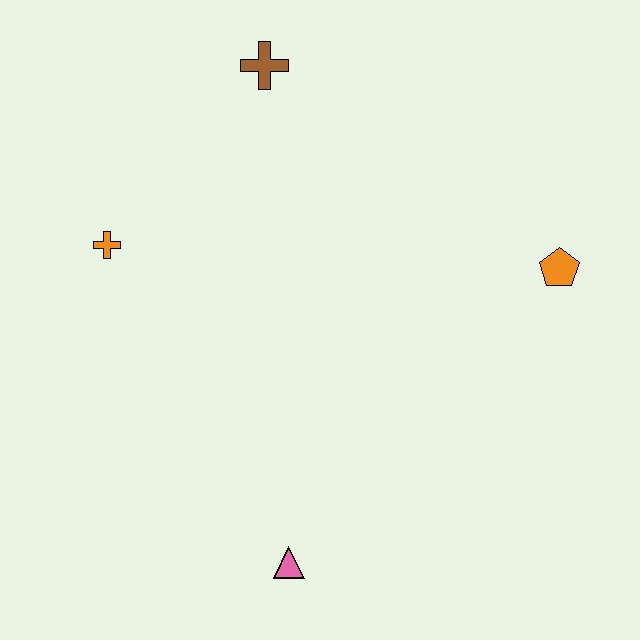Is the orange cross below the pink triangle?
No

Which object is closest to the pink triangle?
The orange cross is closest to the pink triangle.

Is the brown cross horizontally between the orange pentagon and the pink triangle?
No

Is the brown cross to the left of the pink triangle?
Yes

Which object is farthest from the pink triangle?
The brown cross is farthest from the pink triangle.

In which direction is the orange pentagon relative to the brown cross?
The orange pentagon is to the right of the brown cross.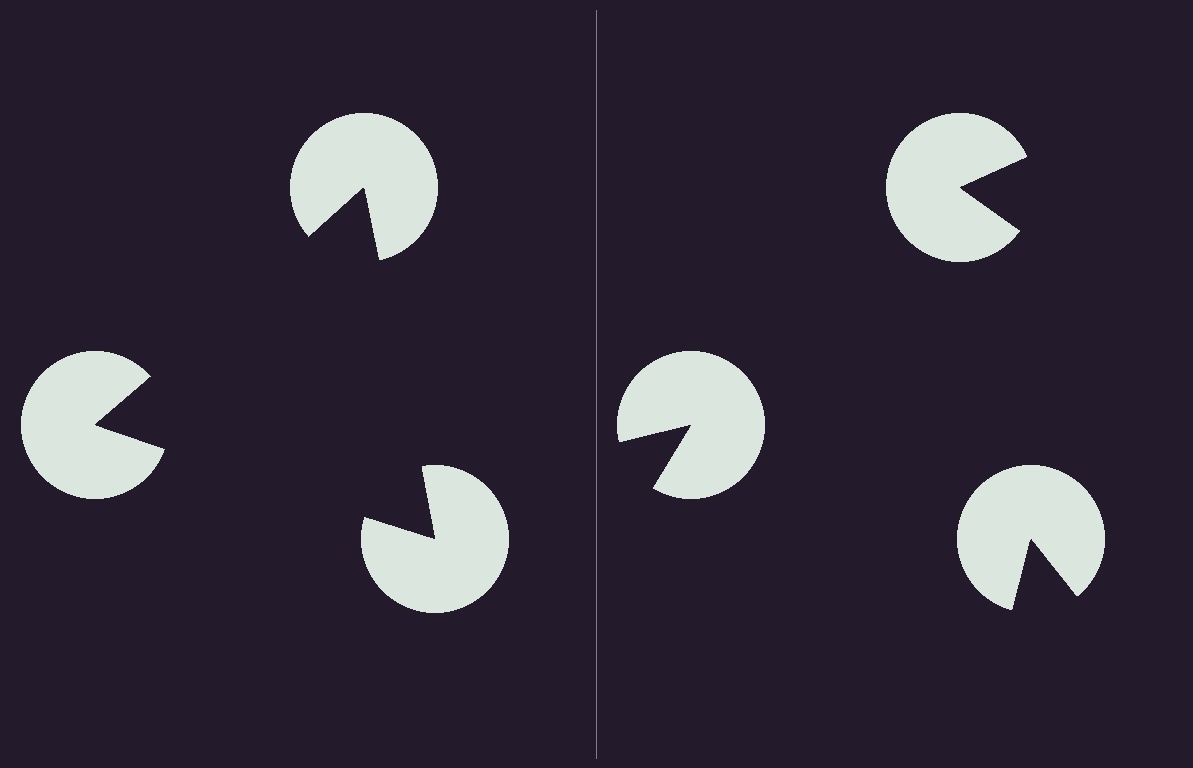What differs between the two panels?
The pac-man discs are positioned identically on both sides; only the wedge orientations differ. On the left they align to a triangle; on the right they are misaligned.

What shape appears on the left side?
An illusory triangle.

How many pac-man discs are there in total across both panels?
6 — 3 on each side.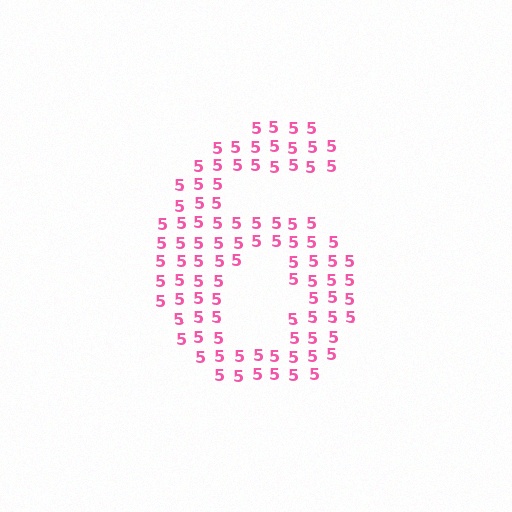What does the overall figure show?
The overall figure shows the digit 6.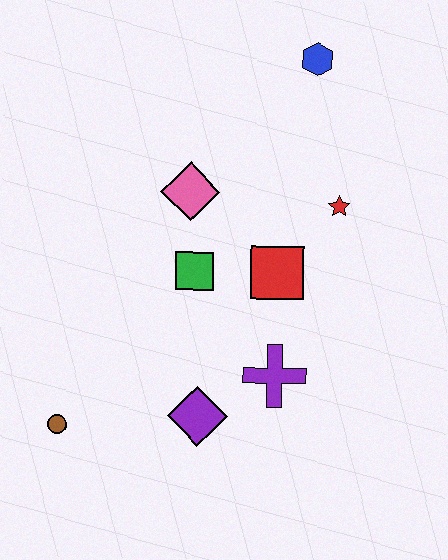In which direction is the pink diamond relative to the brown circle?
The pink diamond is above the brown circle.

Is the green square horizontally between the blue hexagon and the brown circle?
Yes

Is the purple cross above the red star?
No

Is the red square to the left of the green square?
No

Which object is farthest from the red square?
The brown circle is farthest from the red square.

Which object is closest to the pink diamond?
The green square is closest to the pink diamond.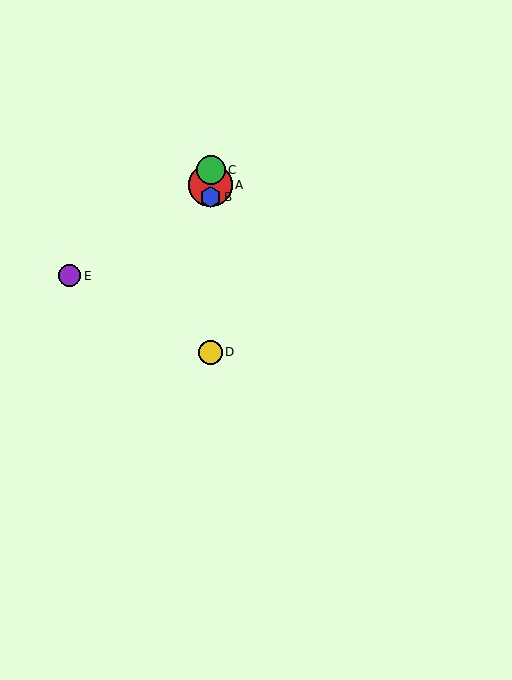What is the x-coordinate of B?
Object B is at x≈211.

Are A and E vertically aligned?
No, A is at x≈211 and E is at x≈70.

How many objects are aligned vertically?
4 objects (A, B, C, D) are aligned vertically.